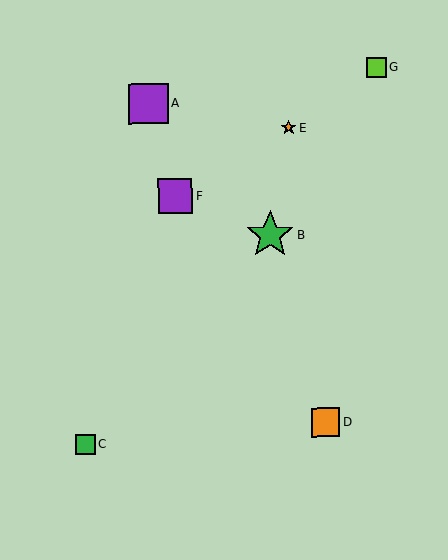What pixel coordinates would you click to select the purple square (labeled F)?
Click at (175, 196) to select the purple square F.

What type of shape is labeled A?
Shape A is a purple square.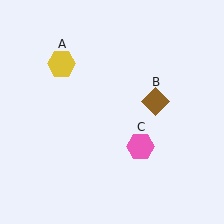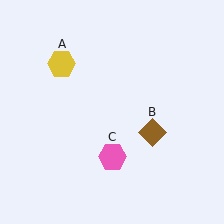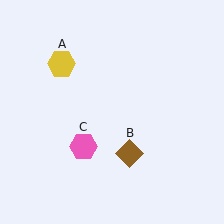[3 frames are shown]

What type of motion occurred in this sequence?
The brown diamond (object B), pink hexagon (object C) rotated clockwise around the center of the scene.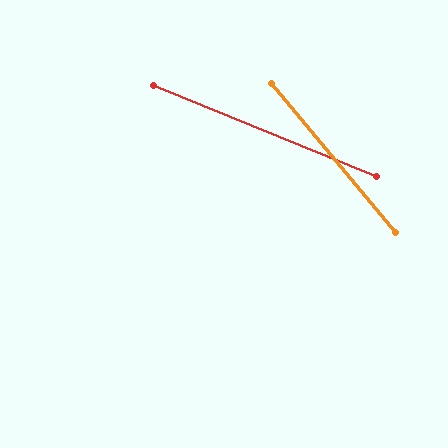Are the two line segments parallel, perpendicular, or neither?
Neither parallel nor perpendicular — they differ by about 28°.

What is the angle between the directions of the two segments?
Approximately 28 degrees.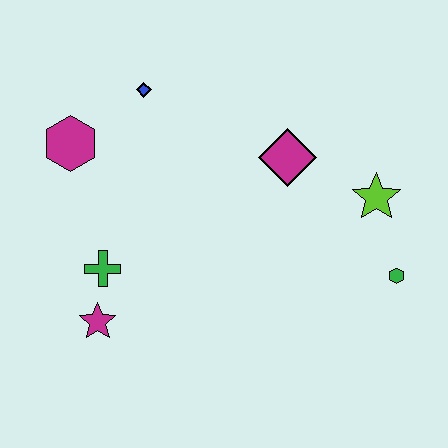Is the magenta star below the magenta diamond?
Yes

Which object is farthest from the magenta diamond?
The magenta star is farthest from the magenta diamond.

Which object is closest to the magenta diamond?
The lime star is closest to the magenta diamond.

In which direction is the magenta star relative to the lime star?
The magenta star is to the left of the lime star.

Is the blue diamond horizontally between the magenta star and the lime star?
Yes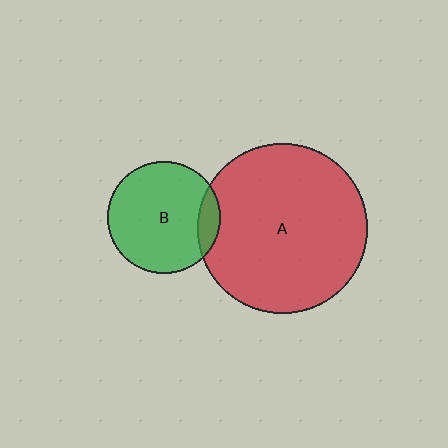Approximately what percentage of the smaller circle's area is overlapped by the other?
Approximately 10%.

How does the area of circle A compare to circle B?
Approximately 2.3 times.